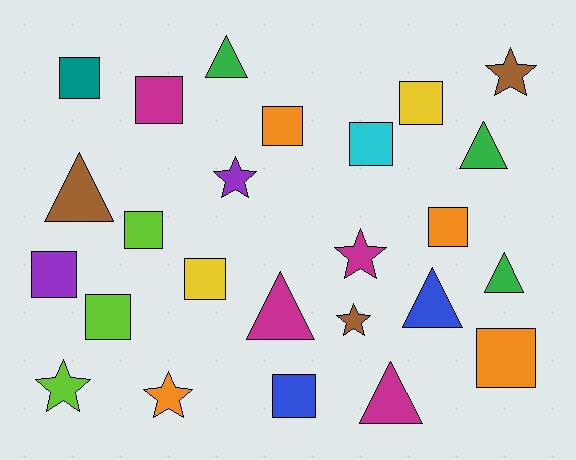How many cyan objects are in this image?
There is 1 cyan object.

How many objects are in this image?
There are 25 objects.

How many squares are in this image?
There are 12 squares.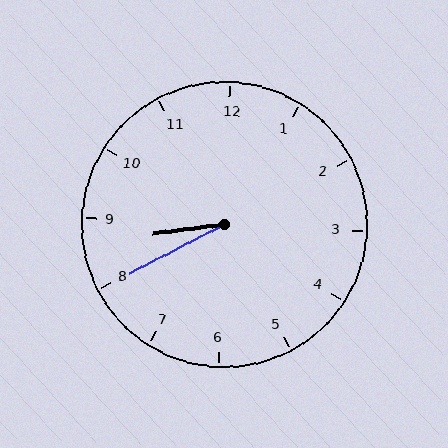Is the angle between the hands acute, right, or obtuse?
It is acute.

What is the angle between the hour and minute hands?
Approximately 20 degrees.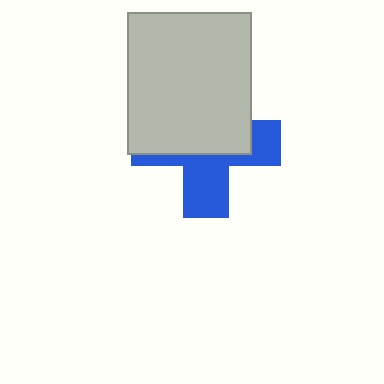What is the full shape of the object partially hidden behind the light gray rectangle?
The partially hidden object is a blue cross.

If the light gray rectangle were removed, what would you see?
You would see the complete blue cross.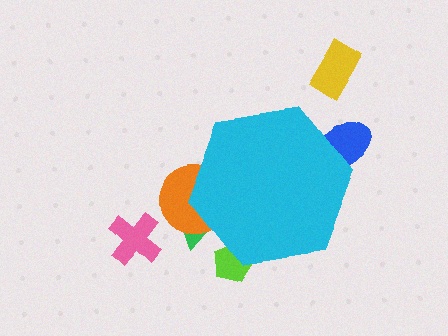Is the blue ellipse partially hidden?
Yes, the blue ellipse is partially hidden behind the cyan hexagon.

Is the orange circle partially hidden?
Yes, the orange circle is partially hidden behind the cyan hexagon.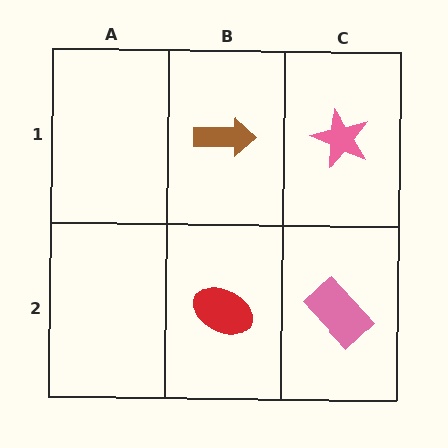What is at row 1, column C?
A pink star.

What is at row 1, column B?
A brown arrow.